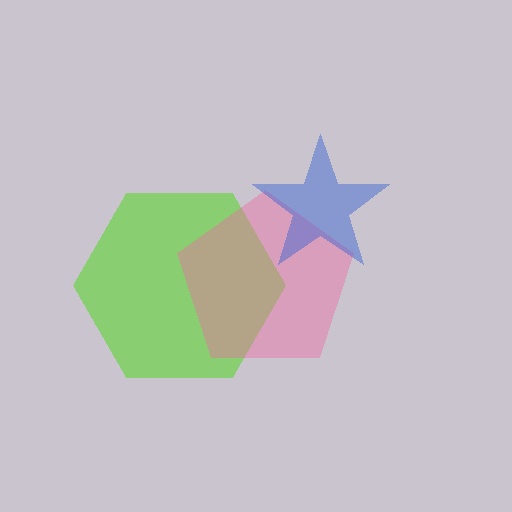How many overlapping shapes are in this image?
There are 3 overlapping shapes in the image.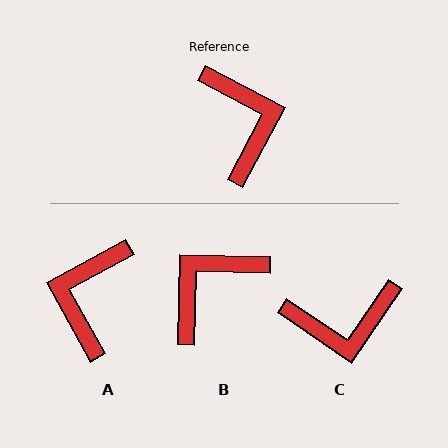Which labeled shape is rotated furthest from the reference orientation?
A, about 147 degrees away.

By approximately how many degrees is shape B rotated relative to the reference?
Approximately 116 degrees counter-clockwise.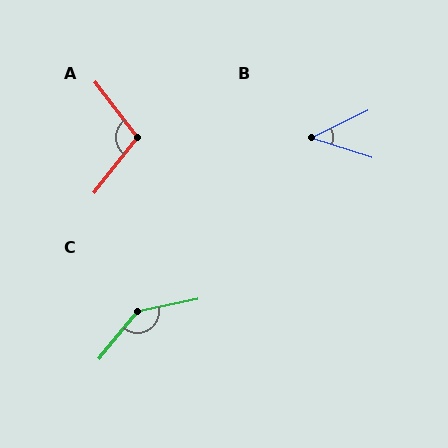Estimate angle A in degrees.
Approximately 104 degrees.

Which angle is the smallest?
B, at approximately 44 degrees.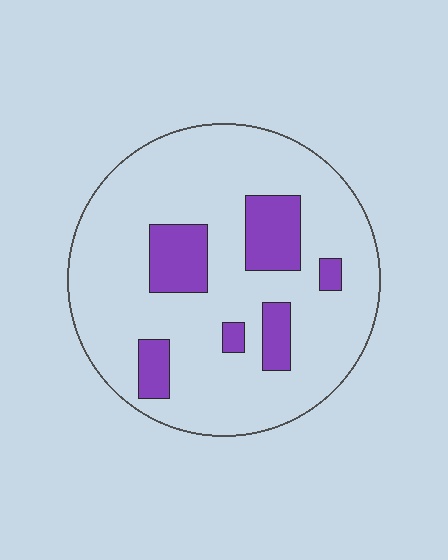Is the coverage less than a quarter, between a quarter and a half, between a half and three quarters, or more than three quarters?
Less than a quarter.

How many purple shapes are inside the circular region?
6.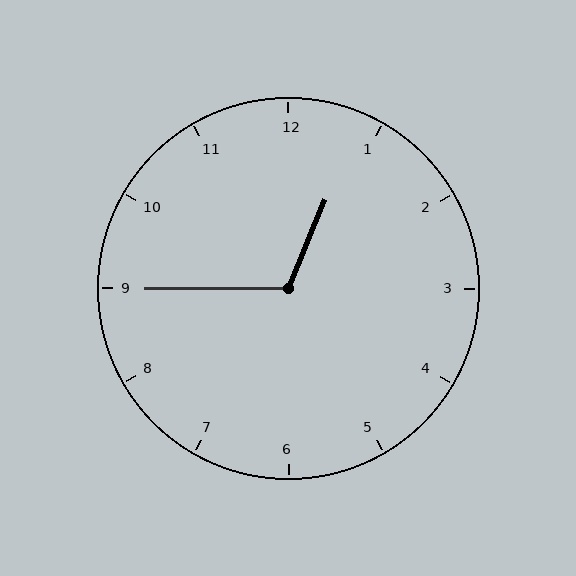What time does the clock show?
12:45.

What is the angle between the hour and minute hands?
Approximately 112 degrees.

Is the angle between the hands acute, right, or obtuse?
It is obtuse.